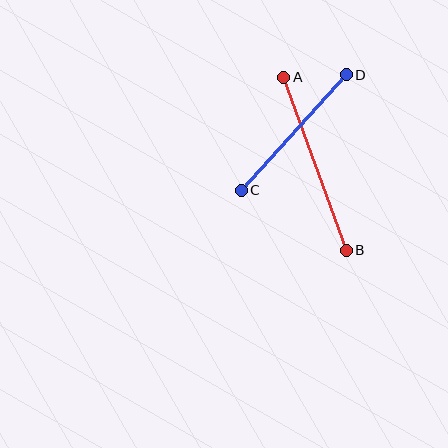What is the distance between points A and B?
The distance is approximately 184 pixels.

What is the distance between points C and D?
The distance is approximately 156 pixels.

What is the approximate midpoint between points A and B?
The midpoint is at approximately (315, 164) pixels.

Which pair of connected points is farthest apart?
Points A and B are farthest apart.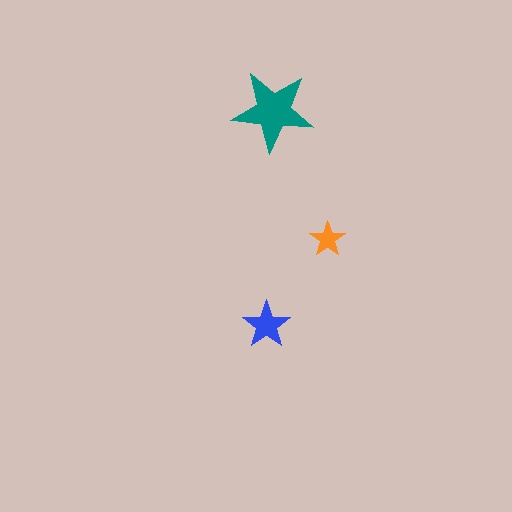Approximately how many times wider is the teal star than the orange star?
About 2.5 times wider.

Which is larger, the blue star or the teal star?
The teal one.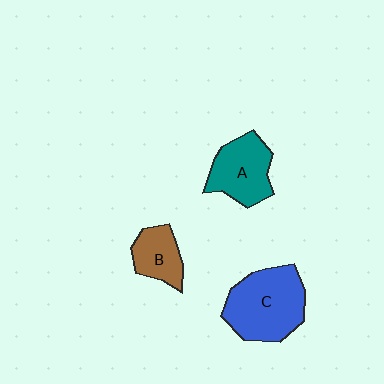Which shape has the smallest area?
Shape B (brown).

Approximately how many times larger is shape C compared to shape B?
Approximately 2.0 times.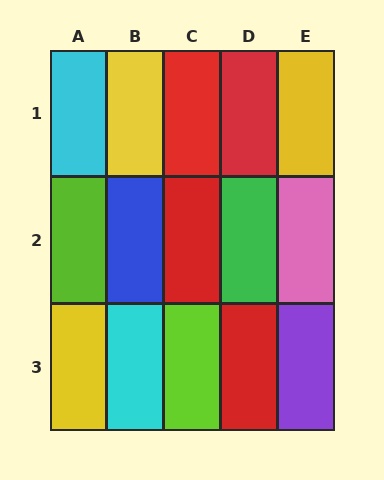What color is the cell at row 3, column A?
Yellow.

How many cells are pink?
1 cell is pink.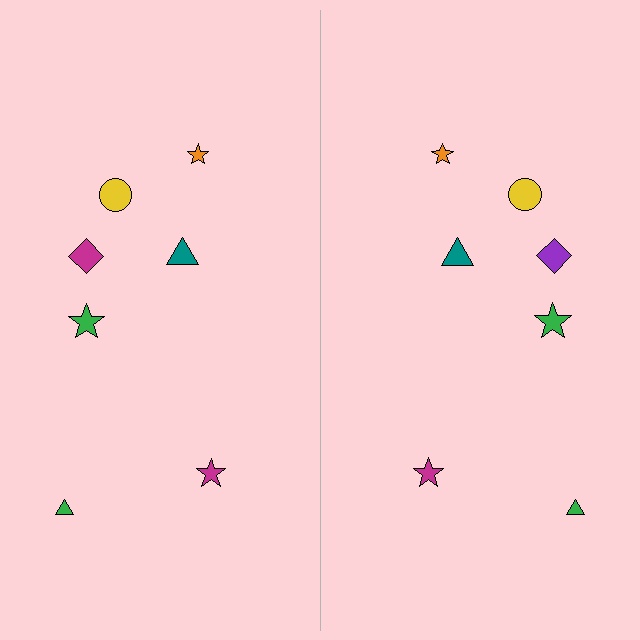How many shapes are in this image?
There are 14 shapes in this image.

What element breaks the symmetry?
The purple diamond on the right side breaks the symmetry — its mirror counterpart is magenta.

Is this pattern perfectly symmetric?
No, the pattern is not perfectly symmetric. The purple diamond on the right side breaks the symmetry — its mirror counterpart is magenta.